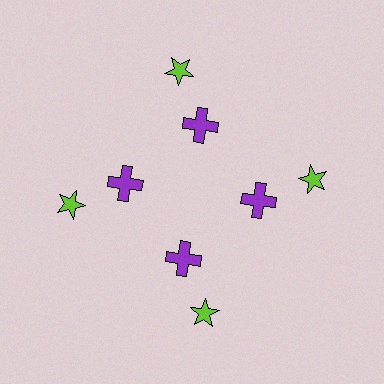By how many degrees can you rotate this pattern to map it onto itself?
The pattern maps onto itself every 90 degrees of rotation.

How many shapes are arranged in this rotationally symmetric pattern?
There are 8 shapes, arranged in 4 groups of 2.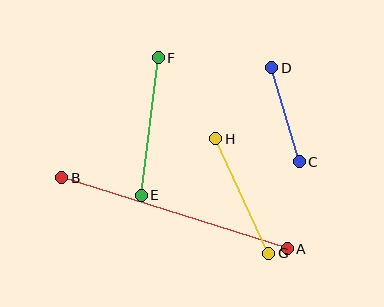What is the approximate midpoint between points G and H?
The midpoint is at approximately (242, 196) pixels.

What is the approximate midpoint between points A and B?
The midpoint is at approximately (174, 213) pixels.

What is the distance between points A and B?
The distance is approximately 236 pixels.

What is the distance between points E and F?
The distance is approximately 138 pixels.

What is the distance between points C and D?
The distance is approximately 98 pixels.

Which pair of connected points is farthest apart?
Points A and B are farthest apart.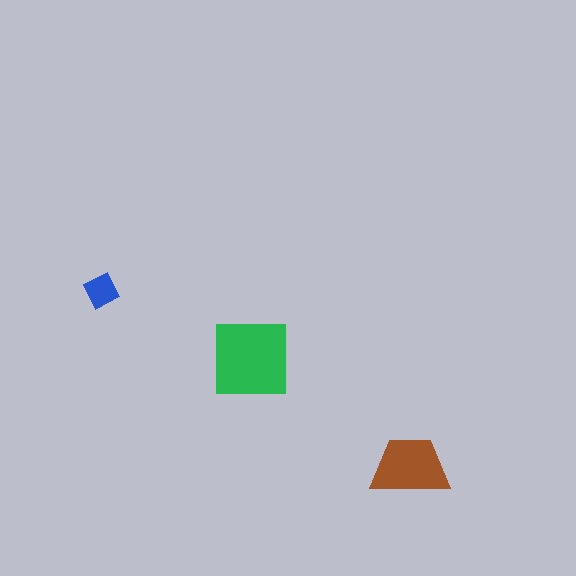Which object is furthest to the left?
The blue diamond is leftmost.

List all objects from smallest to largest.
The blue diamond, the brown trapezoid, the green square.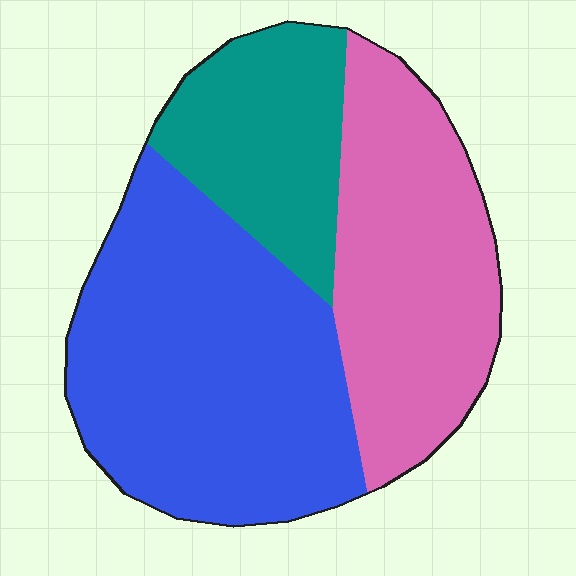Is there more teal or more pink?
Pink.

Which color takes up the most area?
Blue, at roughly 45%.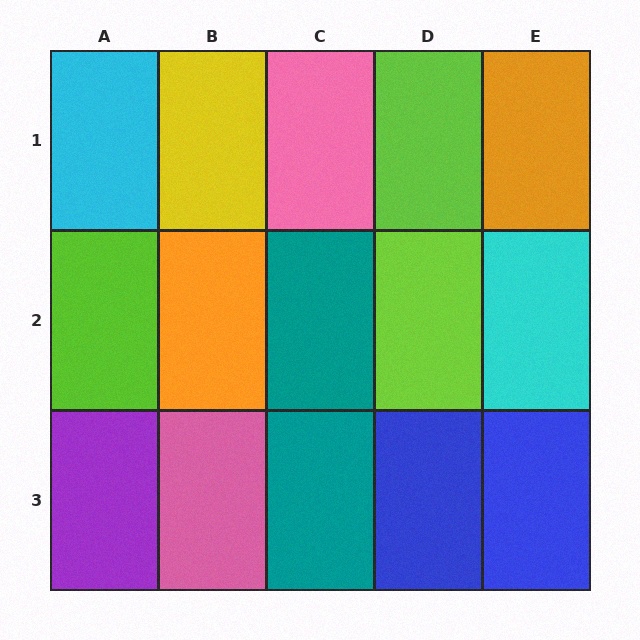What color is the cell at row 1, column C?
Pink.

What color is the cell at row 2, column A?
Lime.